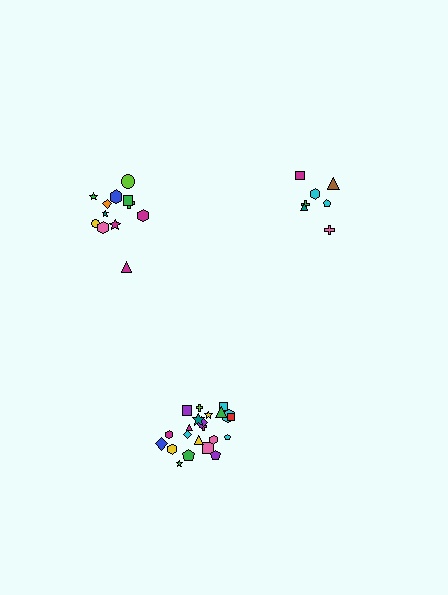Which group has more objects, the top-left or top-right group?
The top-left group.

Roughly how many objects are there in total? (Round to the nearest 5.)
Roughly 40 objects in total.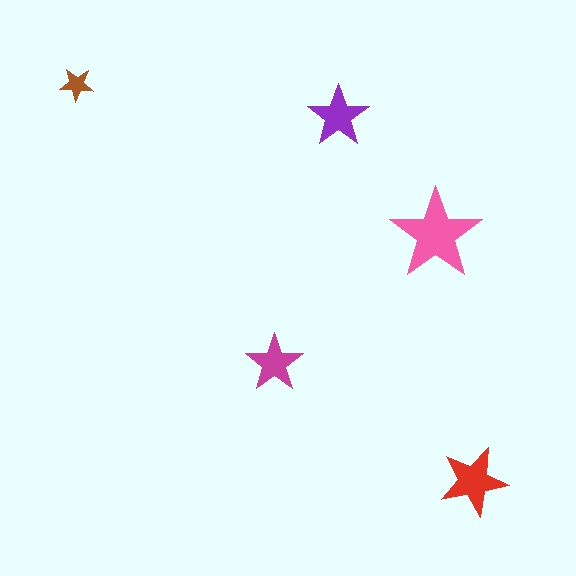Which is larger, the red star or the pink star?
The pink one.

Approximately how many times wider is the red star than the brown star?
About 2 times wider.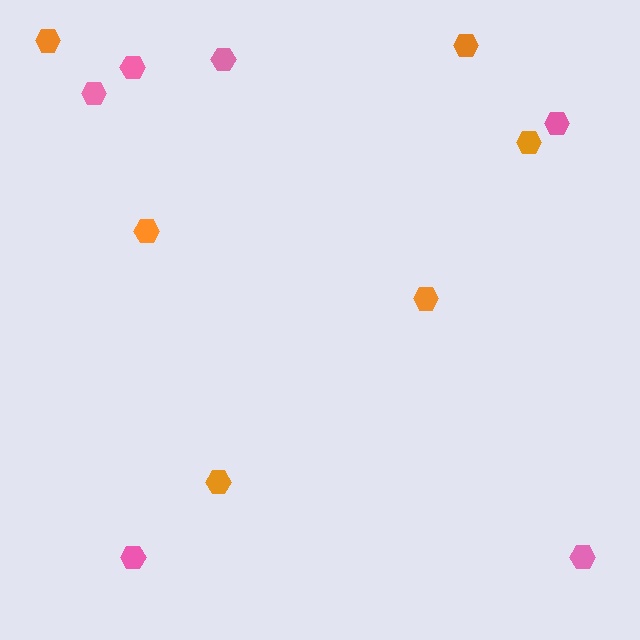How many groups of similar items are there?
There are 2 groups: one group of pink hexagons (6) and one group of orange hexagons (6).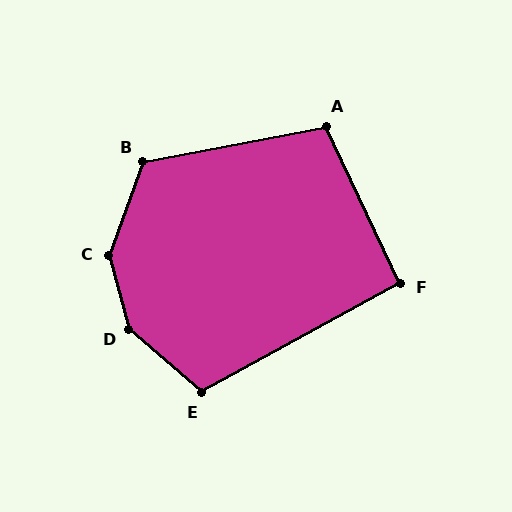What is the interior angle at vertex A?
Approximately 104 degrees (obtuse).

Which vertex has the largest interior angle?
D, at approximately 146 degrees.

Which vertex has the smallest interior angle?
F, at approximately 93 degrees.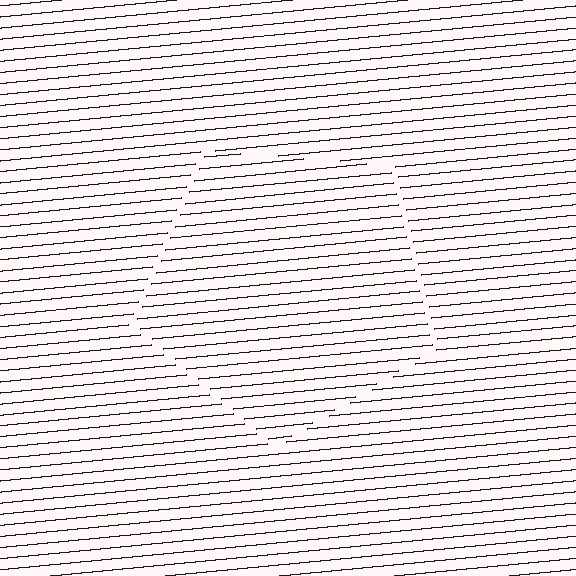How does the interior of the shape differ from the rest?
The interior of the shape contains the same grating, shifted by half a period — the contour is defined by the phase discontinuity where line-ends from the inner and outer gratings abut.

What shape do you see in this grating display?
An illusory pentagon. The interior of the shape contains the same grating, shifted by half a period — the contour is defined by the phase discontinuity where line-ends from the inner and outer gratings abut.